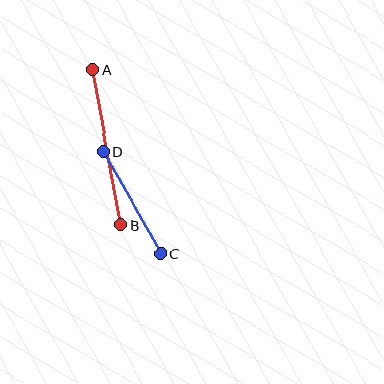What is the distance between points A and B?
The distance is approximately 158 pixels.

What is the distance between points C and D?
The distance is approximately 116 pixels.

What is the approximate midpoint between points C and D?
The midpoint is at approximately (132, 203) pixels.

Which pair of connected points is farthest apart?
Points A and B are farthest apart.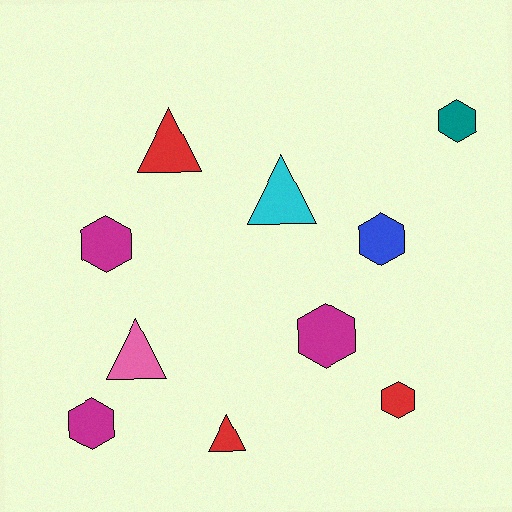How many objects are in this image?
There are 10 objects.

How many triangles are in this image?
There are 4 triangles.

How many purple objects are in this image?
There are no purple objects.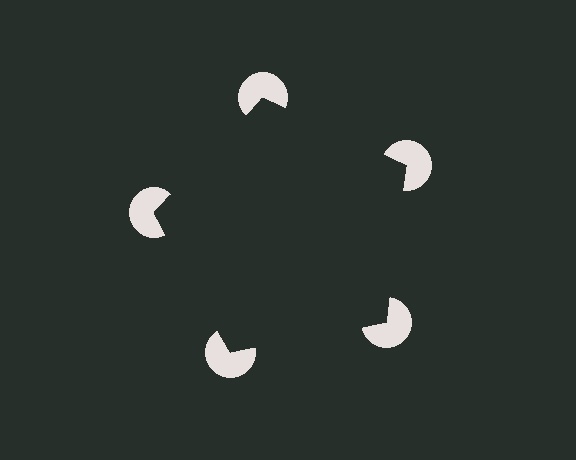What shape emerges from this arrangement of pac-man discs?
An illusory pentagon — its edges are inferred from the aligned wedge cuts in the pac-man discs, not physically drawn.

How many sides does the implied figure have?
5 sides.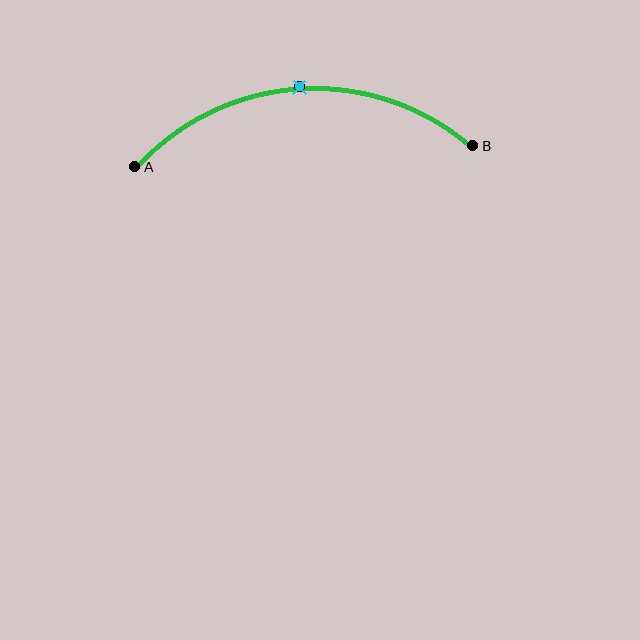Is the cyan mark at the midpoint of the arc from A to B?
Yes. The cyan mark lies on the arc at equal arc-length from both A and B — it is the arc midpoint.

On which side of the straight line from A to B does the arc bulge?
The arc bulges above the straight line connecting A and B.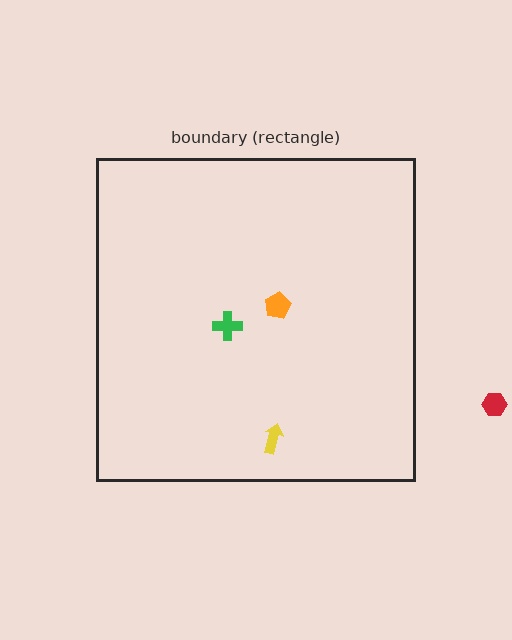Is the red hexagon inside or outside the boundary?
Outside.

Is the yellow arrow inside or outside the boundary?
Inside.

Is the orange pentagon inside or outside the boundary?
Inside.